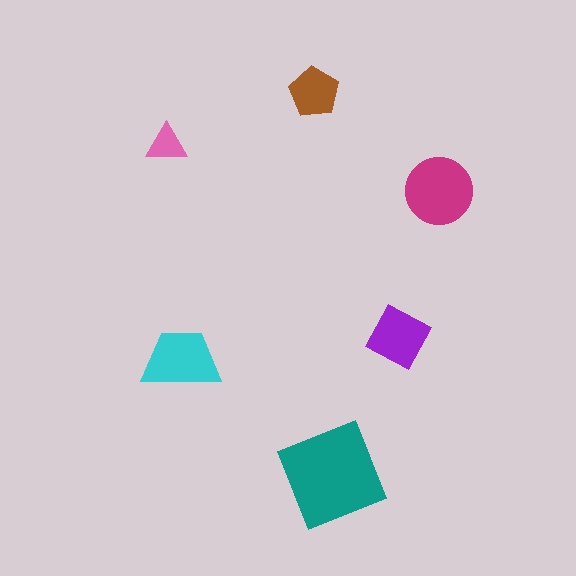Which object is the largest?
The teal diamond.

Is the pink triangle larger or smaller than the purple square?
Smaller.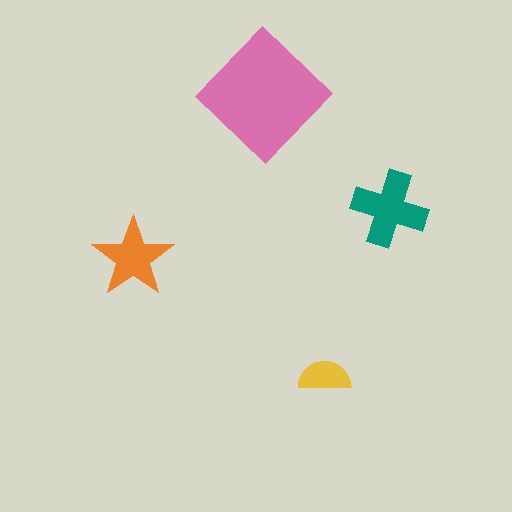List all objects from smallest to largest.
The yellow semicircle, the orange star, the teal cross, the pink diamond.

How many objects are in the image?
There are 4 objects in the image.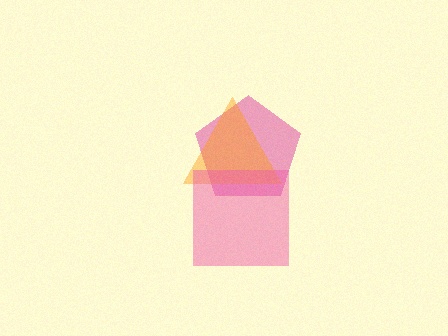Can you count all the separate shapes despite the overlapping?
Yes, there are 3 separate shapes.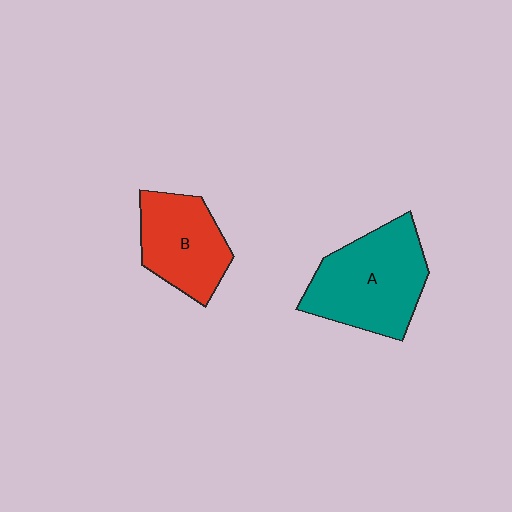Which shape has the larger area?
Shape A (teal).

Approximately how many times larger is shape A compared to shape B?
Approximately 1.4 times.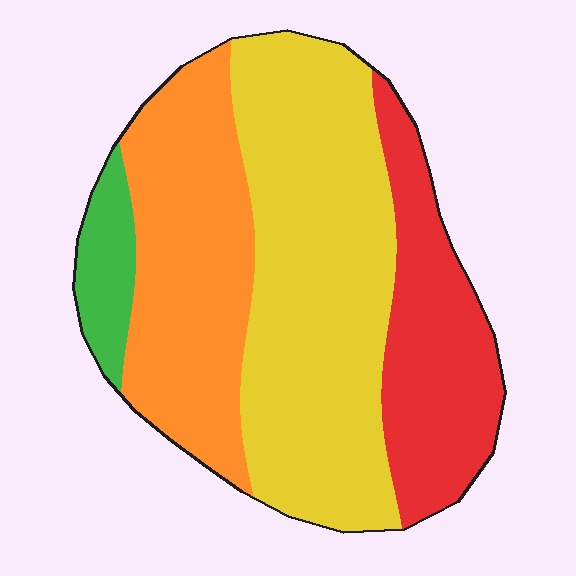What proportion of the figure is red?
Red covers around 20% of the figure.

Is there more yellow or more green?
Yellow.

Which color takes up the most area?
Yellow, at roughly 45%.